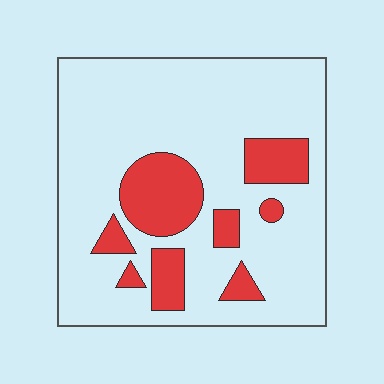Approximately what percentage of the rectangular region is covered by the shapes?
Approximately 20%.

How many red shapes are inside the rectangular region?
8.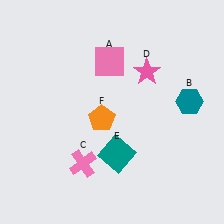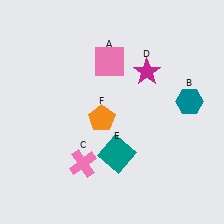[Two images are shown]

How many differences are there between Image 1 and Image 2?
There is 1 difference between the two images.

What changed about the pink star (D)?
In Image 1, D is pink. In Image 2, it changed to magenta.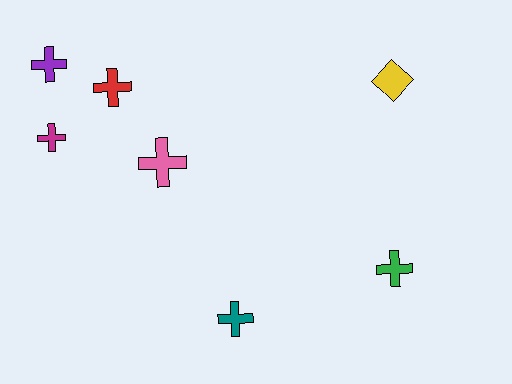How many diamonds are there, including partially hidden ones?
There is 1 diamond.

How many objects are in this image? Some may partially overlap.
There are 7 objects.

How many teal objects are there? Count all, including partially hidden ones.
There is 1 teal object.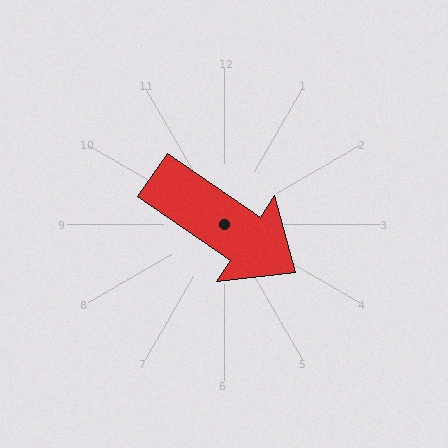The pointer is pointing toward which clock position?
Roughly 4 o'clock.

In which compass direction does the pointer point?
Southeast.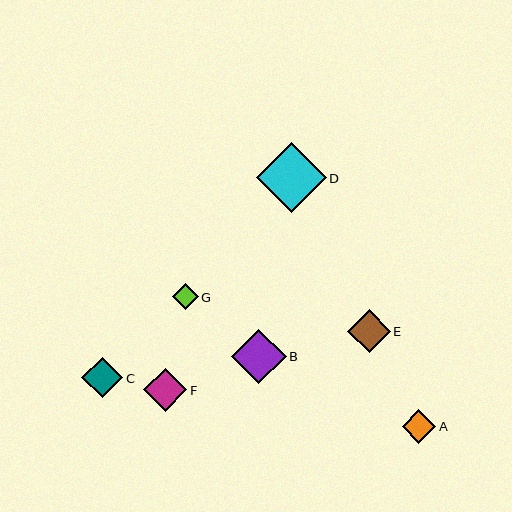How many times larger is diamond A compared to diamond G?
Diamond A is approximately 1.3 times the size of diamond G.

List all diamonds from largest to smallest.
From largest to smallest: D, B, F, E, C, A, G.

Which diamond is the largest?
Diamond D is the largest with a size of approximately 70 pixels.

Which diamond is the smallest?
Diamond G is the smallest with a size of approximately 25 pixels.